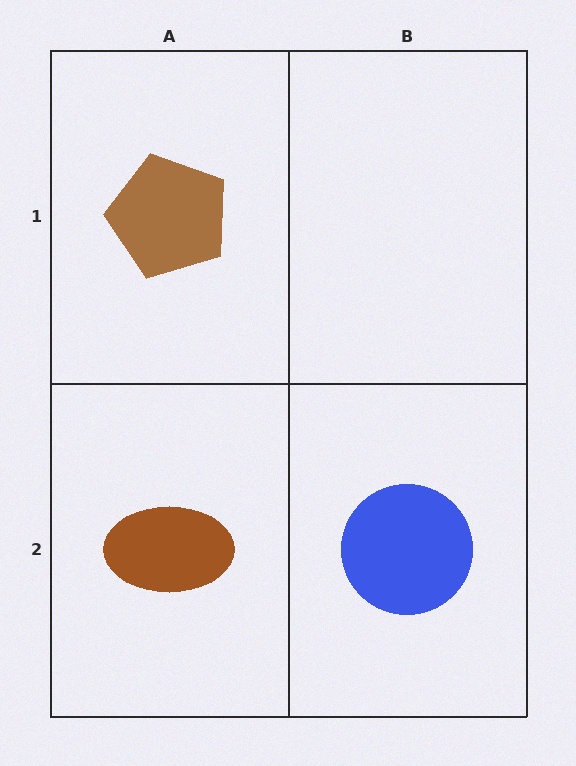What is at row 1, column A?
A brown pentagon.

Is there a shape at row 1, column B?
No, that cell is empty.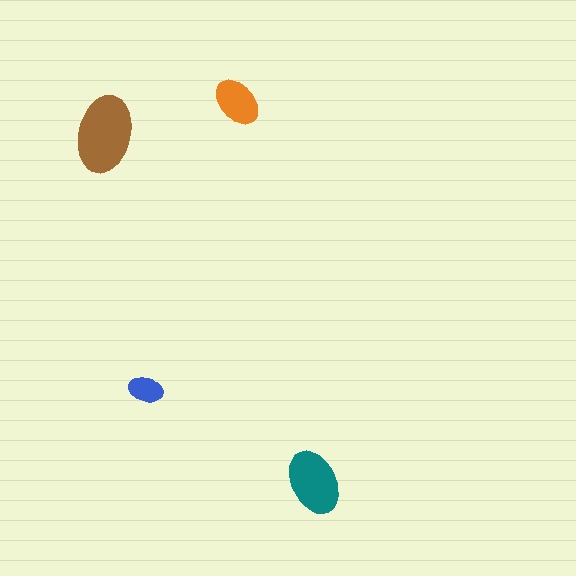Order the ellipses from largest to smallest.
the brown one, the teal one, the orange one, the blue one.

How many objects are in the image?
There are 4 objects in the image.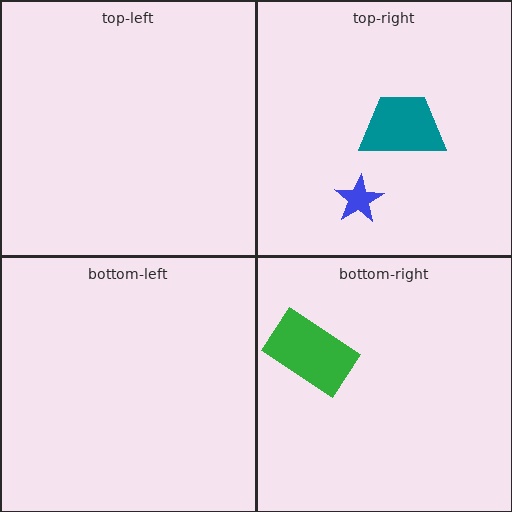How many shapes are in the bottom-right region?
1.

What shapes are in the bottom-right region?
The green rectangle.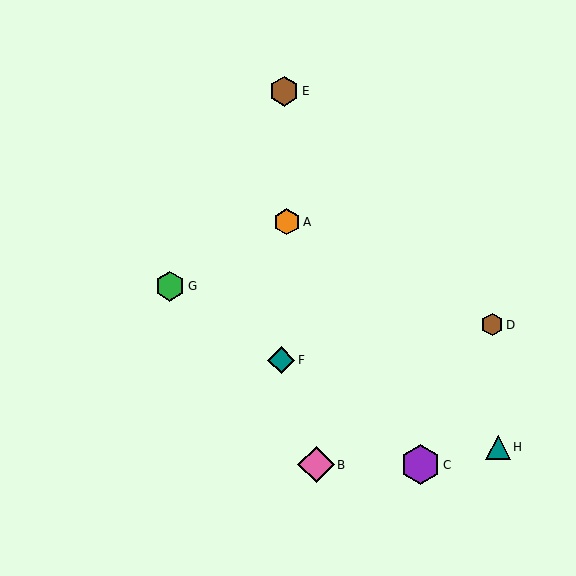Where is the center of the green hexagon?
The center of the green hexagon is at (170, 286).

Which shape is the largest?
The purple hexagon (labeled C) is the largest.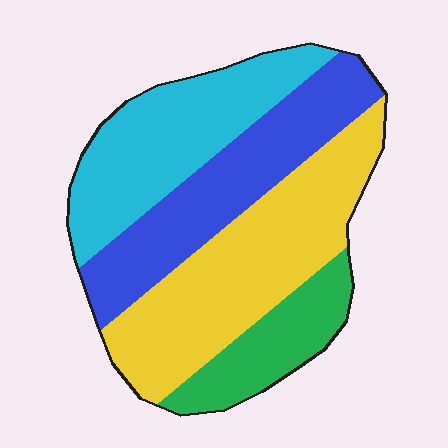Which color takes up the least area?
Green, at roughly 15%.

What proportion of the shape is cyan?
Cyan takes up about one quarter (1/4) of the shape.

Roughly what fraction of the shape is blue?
Blue takes up about one quarter (1/4) of the shape.